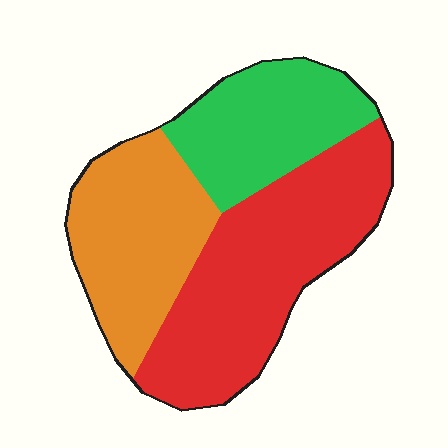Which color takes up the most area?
Red, at roughly 45%.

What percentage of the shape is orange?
Orange takes up about one third (1/3) of the shape.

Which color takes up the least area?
Green, at roughly 25%.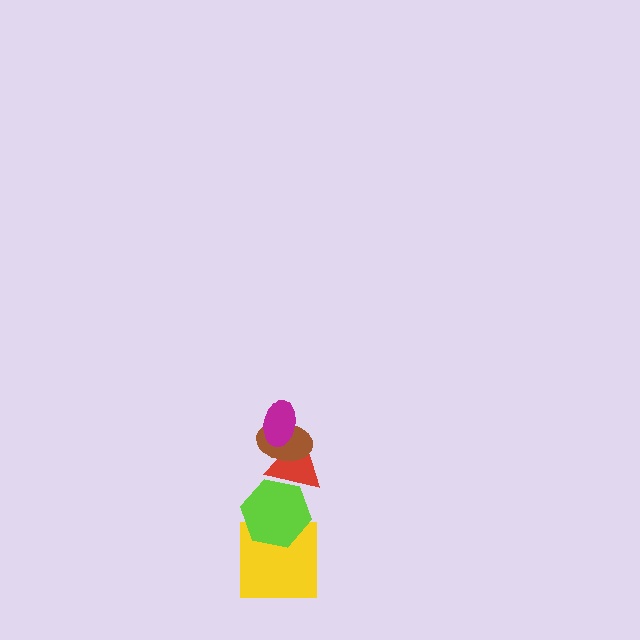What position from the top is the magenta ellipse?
The magenta ellipse is 1st from the top.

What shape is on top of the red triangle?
The brown ellipse is on top of the red triangle.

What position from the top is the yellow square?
The yellow square is 5th from the top.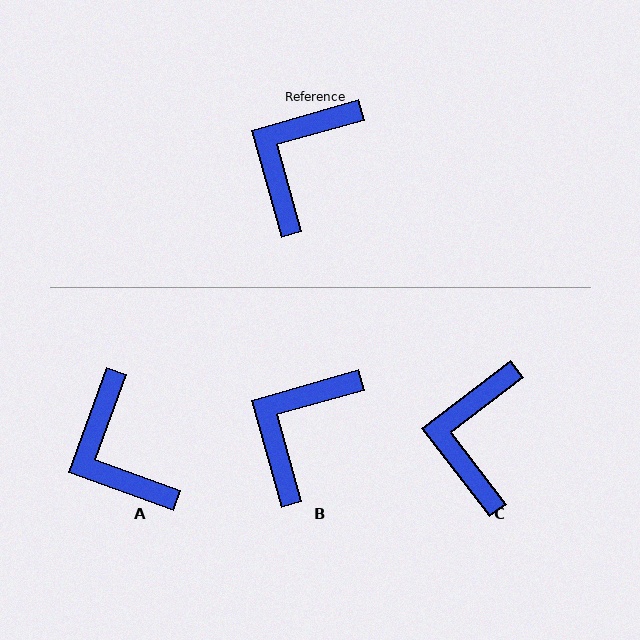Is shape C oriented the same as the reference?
No, it is off by about 21 degrees.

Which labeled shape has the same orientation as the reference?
B.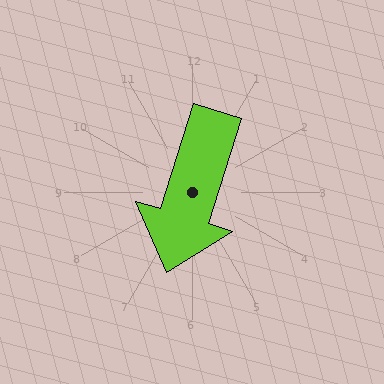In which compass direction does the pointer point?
South.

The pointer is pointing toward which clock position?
Roughly 7 o'clock.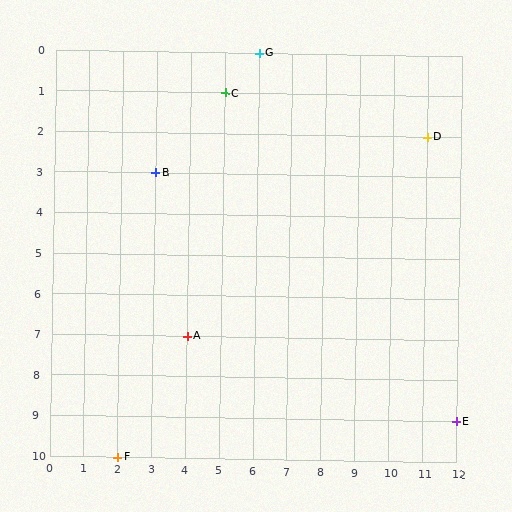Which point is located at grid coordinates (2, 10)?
Point F is at (2, 10).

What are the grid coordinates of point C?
Point C is at grid coordinates (5, 1).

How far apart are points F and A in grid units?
Points F and A are 2 columns and 3 rows apart (about 3.6 grid units diagonally).